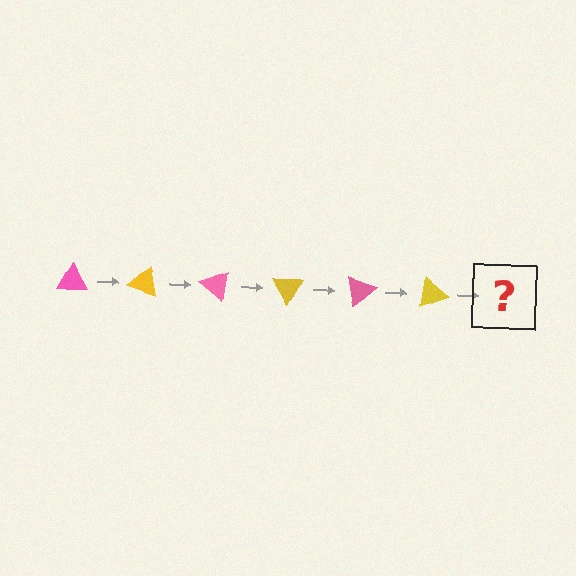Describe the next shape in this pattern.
It should be a pink triangle, rotated 120 degrees from the start.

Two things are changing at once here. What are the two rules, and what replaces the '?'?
The two rules are that it rotates 20 degrees each step and the color cycles through pink and yellow. The '?' should be a pink triangle, rotated 120 degrees from the start.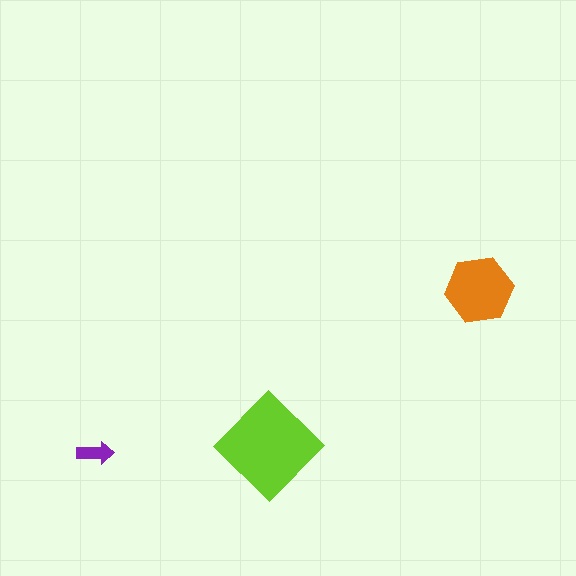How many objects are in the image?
There are 3 objects in the image.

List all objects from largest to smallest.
The lime diamond, the orange hexagon, the purple arrow.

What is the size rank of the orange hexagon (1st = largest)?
2nd.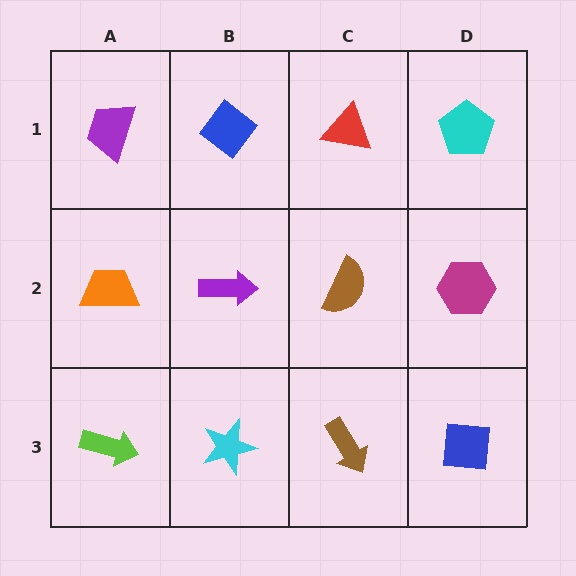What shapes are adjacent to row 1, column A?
An orange trapezoid (row 2, column A), a blue diamond (row 1, column B).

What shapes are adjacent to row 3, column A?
An orange trapezoid (row 2, column A), a cyan star (row 3, column B).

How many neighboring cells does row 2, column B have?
4.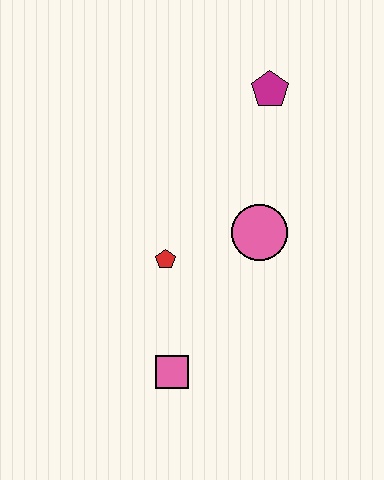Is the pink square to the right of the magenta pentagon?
No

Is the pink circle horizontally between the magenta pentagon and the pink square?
Yes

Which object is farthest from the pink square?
The magenta pentagon is farthest from the pink square.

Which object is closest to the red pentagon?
The pink circle is closest to the red pentagon.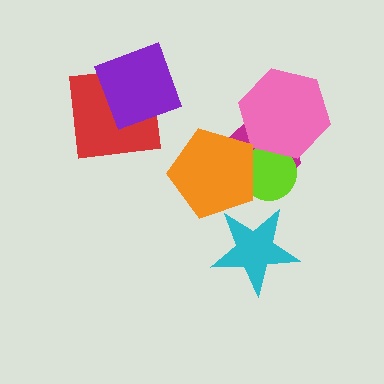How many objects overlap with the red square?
1 object overlaps with the red square.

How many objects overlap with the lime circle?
3 objects overlap with the lime circle.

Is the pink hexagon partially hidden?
No, no other shape covers it.